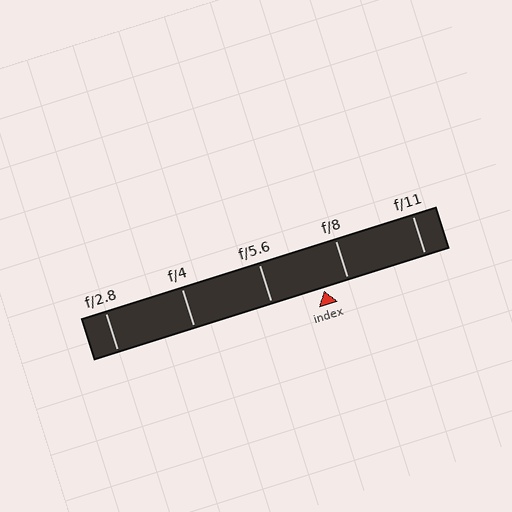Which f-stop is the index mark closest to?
The index mark is closest to f/8.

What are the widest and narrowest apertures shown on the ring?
The widest aperture shown is f/2.8 and the narrowest is f/11.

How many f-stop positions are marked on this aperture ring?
There are 5 f-stop positions marked.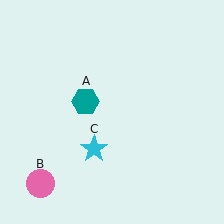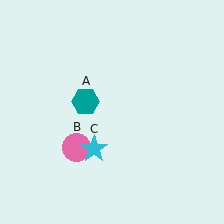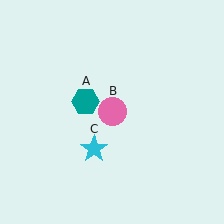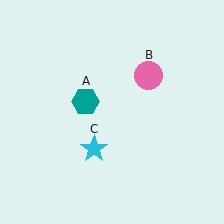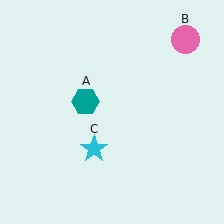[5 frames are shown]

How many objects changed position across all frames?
1 object changed position: pink circle (object B).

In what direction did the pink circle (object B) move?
The pink circle (object B) moved up and to the right.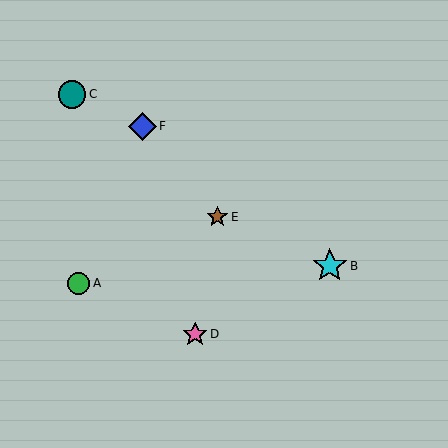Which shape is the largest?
The cyan star (labeled B) is the largest.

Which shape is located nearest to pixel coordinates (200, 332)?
The pink star (labeled D) at (195, 334) is nearest to that location.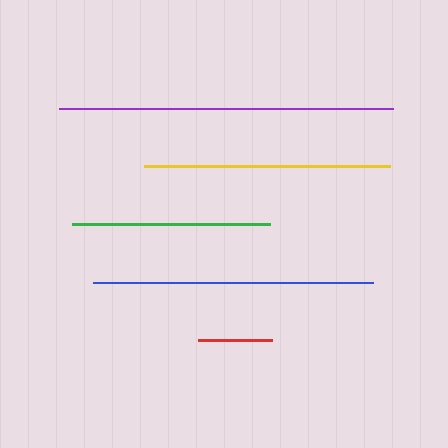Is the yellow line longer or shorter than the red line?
The yellow line is longer than the red line.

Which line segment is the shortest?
The red line is the shortest at approximately 74 pixels.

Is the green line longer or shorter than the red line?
The green line is longer than the red line.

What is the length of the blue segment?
The blue segment is approximately 280 pixels long.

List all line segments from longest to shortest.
From longest to shortest: purple, blue, yellow, green, red.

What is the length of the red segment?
The red segment is approximately 74 pixels long.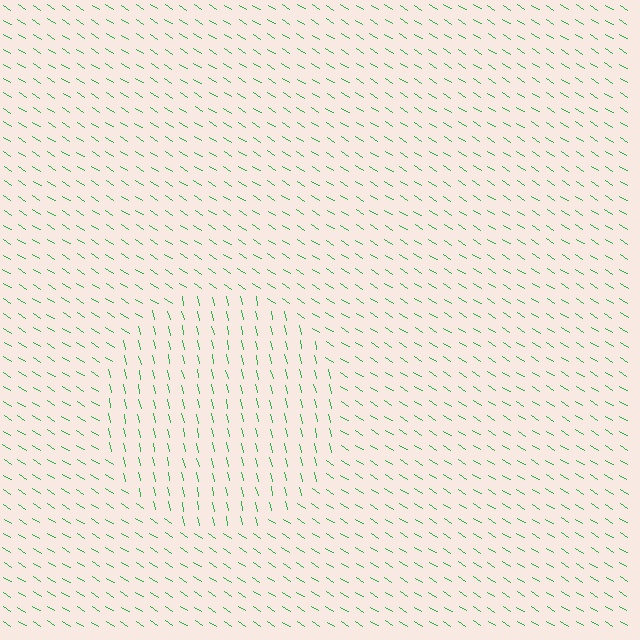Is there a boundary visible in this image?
Yes, there is a texture boundary formed by a change in line orientation.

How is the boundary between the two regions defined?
The boundary is defined purely by a change in line orientation (approximately 45 degrees difference). All lines are the same color and thickness.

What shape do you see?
I see a circle.